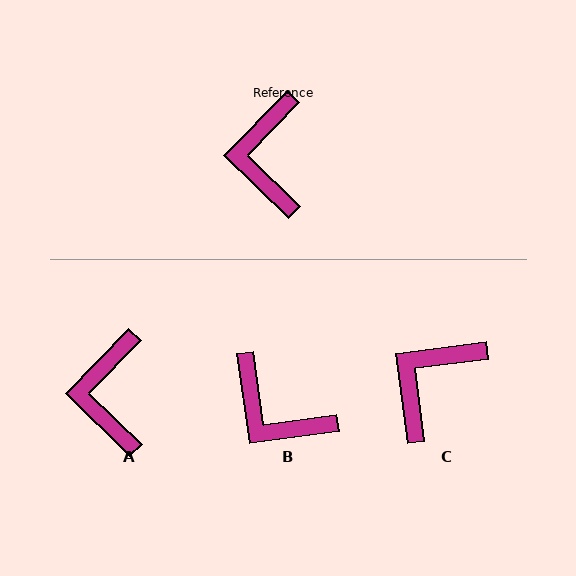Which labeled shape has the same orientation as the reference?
A.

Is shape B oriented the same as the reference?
No, it is off by about 52 degrees.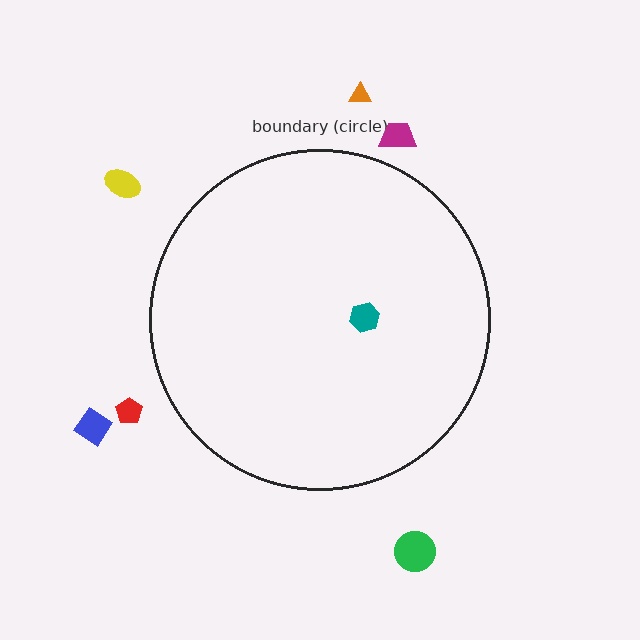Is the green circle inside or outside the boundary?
Outside.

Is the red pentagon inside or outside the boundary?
Outside.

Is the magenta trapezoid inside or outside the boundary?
Outside.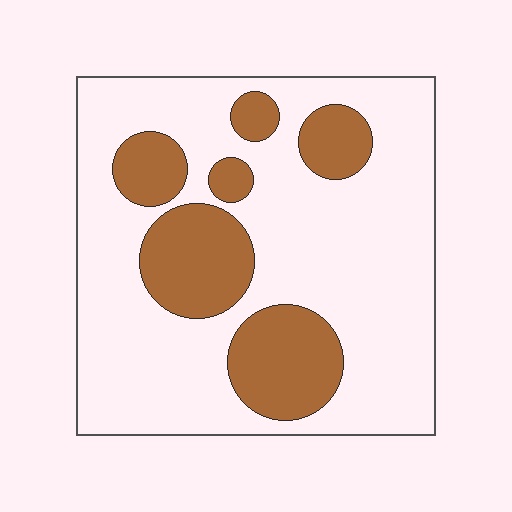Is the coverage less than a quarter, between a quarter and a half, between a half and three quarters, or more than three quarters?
Between a quarter and a half.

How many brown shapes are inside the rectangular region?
6.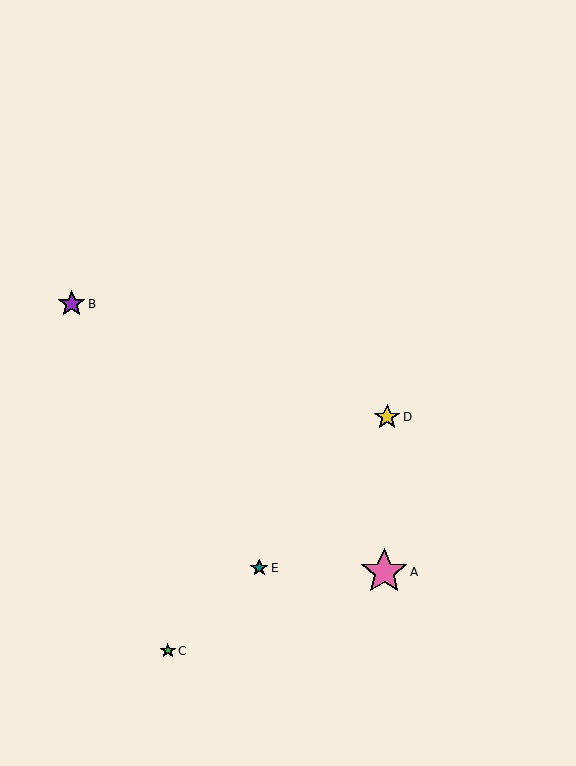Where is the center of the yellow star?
The center of the yellow star is at (387, 417).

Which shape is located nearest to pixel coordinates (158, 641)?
The green star (labeled C) at (168, 651) is nearest to that location.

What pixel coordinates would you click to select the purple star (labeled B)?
Click at (72, 304) to select the purple star B.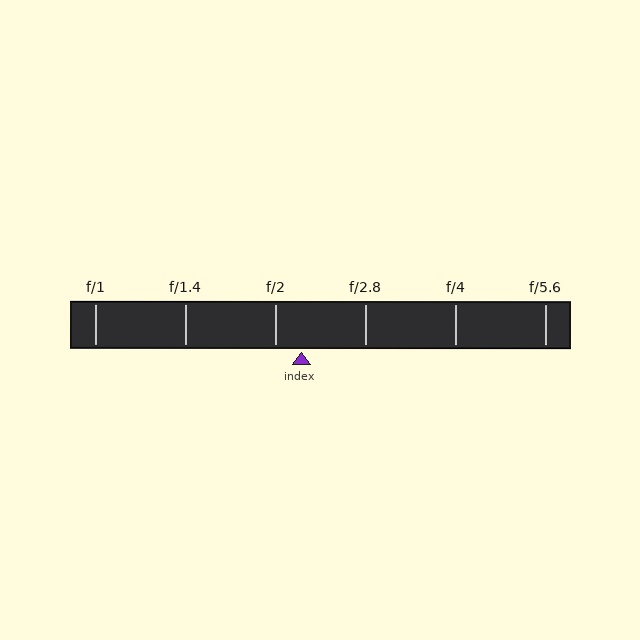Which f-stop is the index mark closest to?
The index mark is closest to f/2.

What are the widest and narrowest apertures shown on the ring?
The widest aperture shown is f/1 and the narrowest is f/5.6.